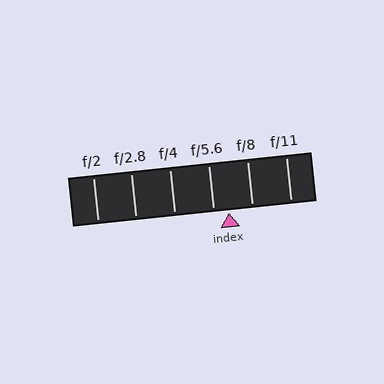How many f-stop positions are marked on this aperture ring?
There are 6 f-stop positions marked.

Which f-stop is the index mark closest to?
The index mark is closest to f/5.6.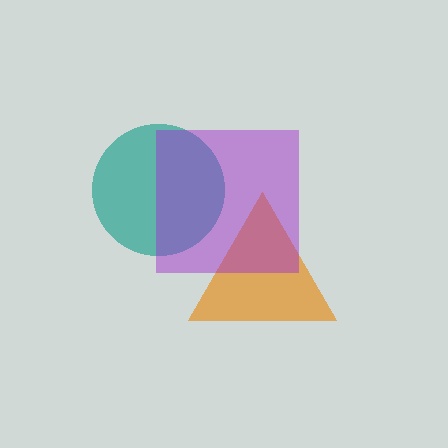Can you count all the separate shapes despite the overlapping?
Yes, there are 3 separate shapes.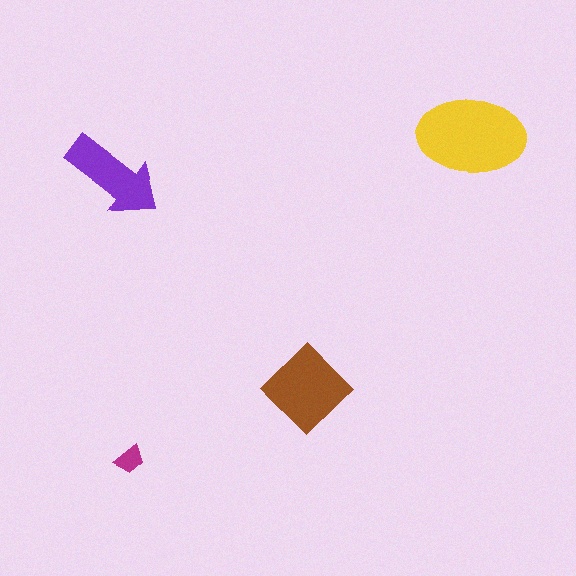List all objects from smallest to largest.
The magenta trapezoid, the purple arrow, the brown diamond, the yellow ellipse.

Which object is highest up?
The yellow ellipse is topmost.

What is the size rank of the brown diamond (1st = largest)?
2nd.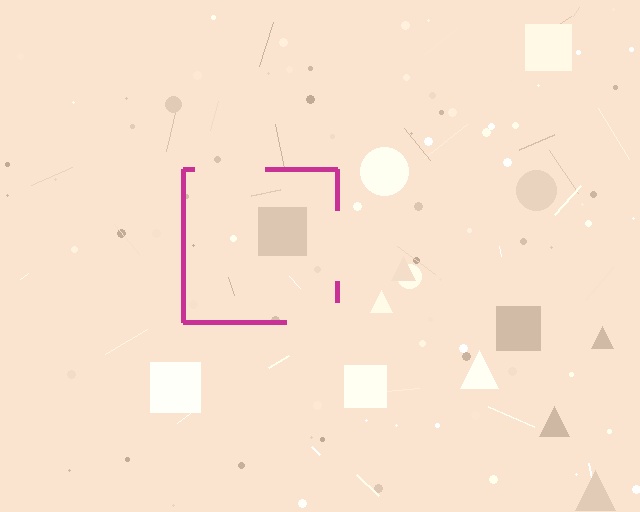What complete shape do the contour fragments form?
The contour fragments form a square.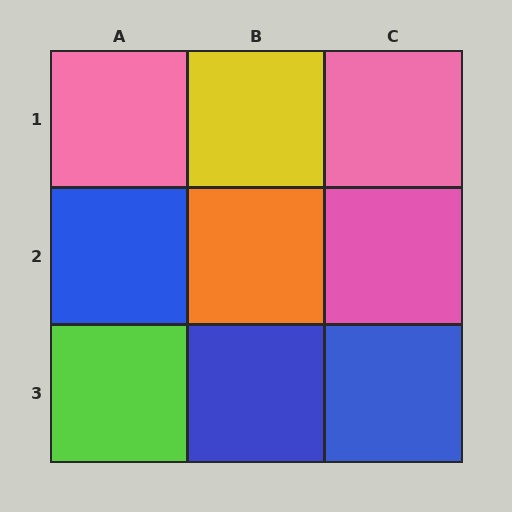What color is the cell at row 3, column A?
Lime.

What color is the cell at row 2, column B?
Orange.